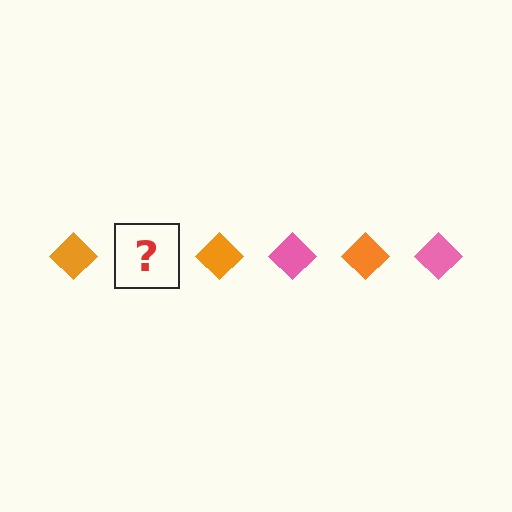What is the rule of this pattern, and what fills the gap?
The rule is that the pattern cycles through orange, pink diamonds. The gap should be filled with a pink diamond.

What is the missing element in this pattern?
The missing element is a pink diamond.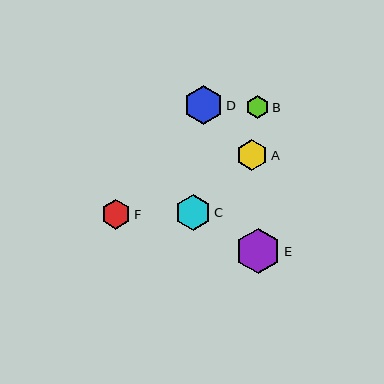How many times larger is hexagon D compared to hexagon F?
Hexagon D is approximately 1.3 times the size of hexagon F.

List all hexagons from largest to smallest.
From largest to smallest: E, D, C, A, F, B.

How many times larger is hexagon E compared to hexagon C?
Hexagon E is approximately 1.3 times the size of hexagon C.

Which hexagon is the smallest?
Hexagon B is the smallest with a size of approximately 23 pixels.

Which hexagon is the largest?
Hexagon E is the largest with a size of approximately 45 pixels.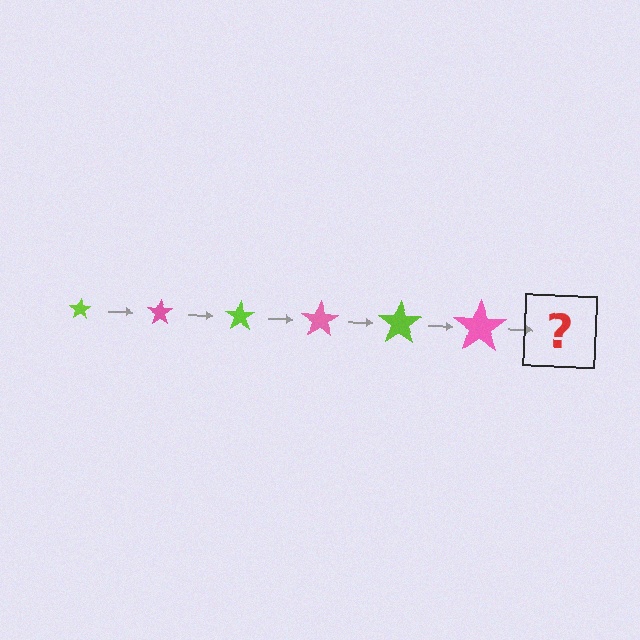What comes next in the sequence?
The next element should be a lime star, larger than the previous one.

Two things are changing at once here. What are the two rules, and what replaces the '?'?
The two rules are that the star grows larger each step and the color cycles through lime and pink. The '?' should be a lime star, larger than the previous one.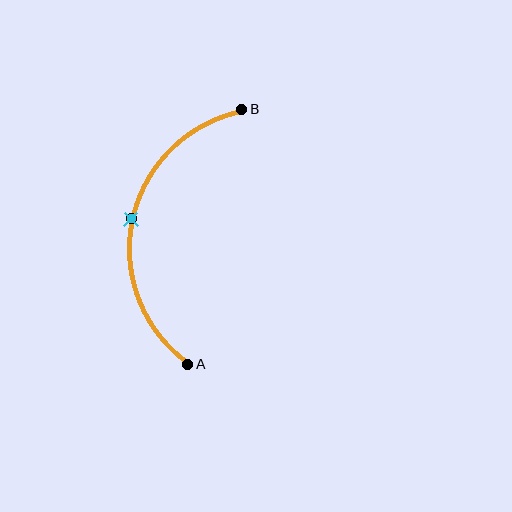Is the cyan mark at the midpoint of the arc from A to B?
Yes. The cyan mark lies on the arc at equal arc-length from both A and B — it is the arc midpoint.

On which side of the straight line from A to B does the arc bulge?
The arc bulges to the left of the straight line connecting A and B.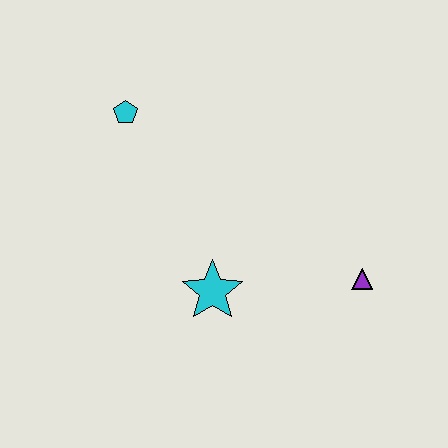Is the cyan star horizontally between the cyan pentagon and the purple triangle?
Yes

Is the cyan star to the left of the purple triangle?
Yes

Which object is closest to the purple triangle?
The cyan star is closest to the purple triangle.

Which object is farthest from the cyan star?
The cyan pentagon is farthest from the cyan star.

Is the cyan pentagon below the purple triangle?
No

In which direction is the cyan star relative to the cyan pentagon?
The cyan star is below the cyan pentagon.